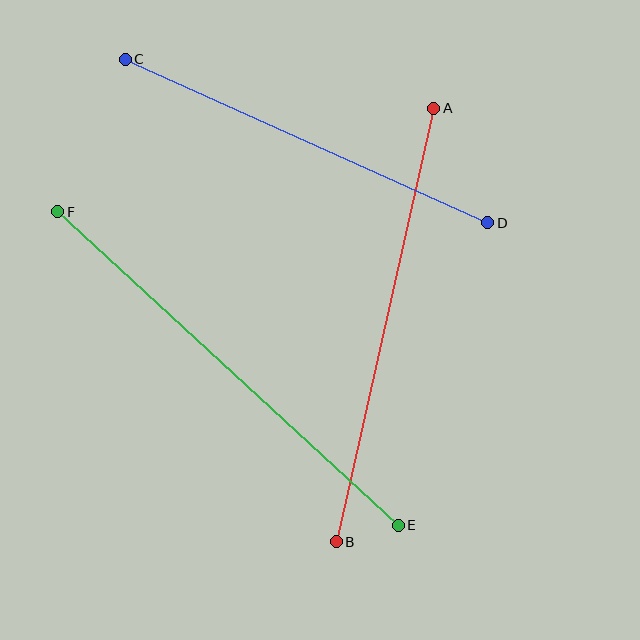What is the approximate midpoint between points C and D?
The midpoint is at approximately (307, 141) pixels.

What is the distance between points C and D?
The distance is approximately 398 pixels.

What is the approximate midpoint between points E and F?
The midpoint is at approximately (228, 368) pixels.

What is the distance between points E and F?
The distance is approximately 463 pixels.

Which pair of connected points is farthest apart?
Points E and F are farthest apart.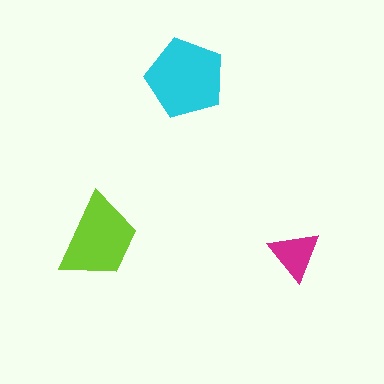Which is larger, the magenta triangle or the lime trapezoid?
The lime trapezoid.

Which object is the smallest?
The magenta triangle.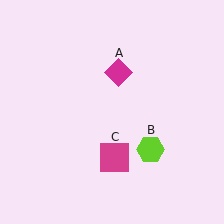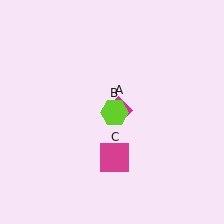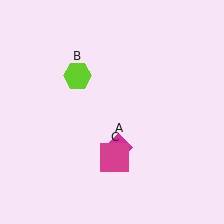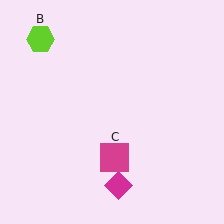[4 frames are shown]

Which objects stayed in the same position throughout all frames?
Magenta square (object C) remained stationary.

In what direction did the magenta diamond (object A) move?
The magenta diamond (object A) moved down.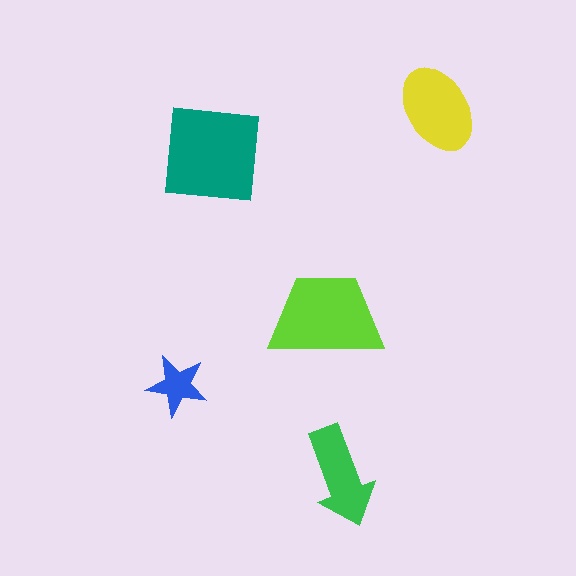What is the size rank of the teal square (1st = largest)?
1st.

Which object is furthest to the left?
The blue star is leftmost.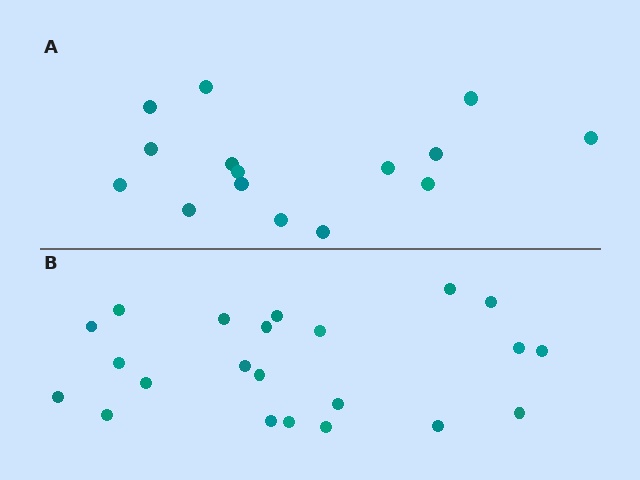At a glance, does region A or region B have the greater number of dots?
Region B (the bottom region) has more dots.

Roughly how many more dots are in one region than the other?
Region B has roughly 8 or so more dots than region A.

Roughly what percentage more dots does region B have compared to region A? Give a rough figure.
About 45% more.